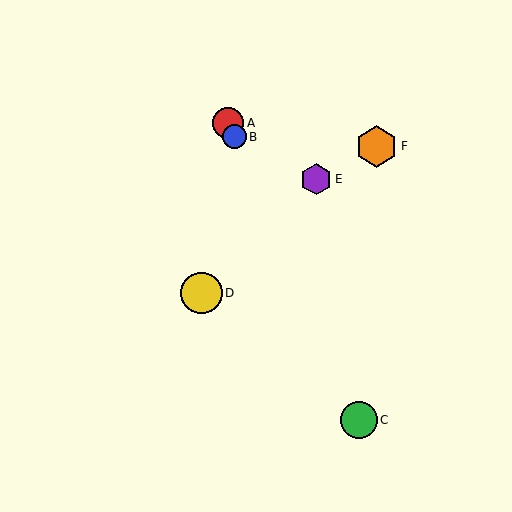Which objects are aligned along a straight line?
Objects A, B, C are aligned along a straight line.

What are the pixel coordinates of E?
Object E is at (316, 179).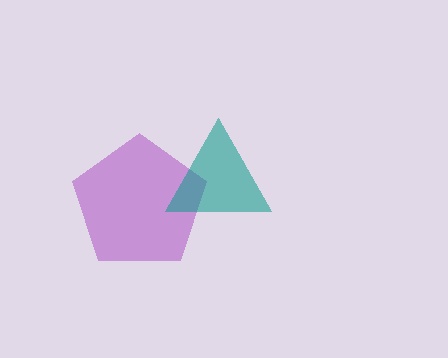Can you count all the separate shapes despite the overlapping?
Yes, there are 2 separate shapes.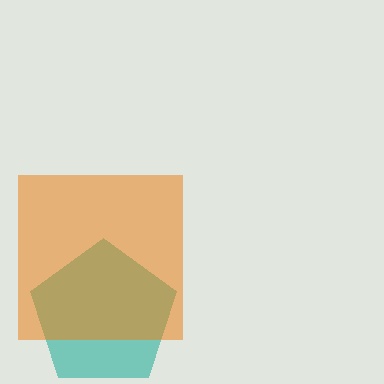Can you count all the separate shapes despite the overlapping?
Yes, there are 2 separate shapes.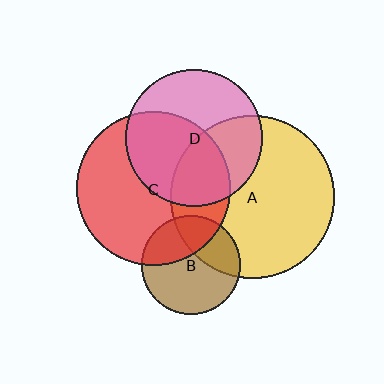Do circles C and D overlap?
Yes.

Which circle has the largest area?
Circle A (yellow).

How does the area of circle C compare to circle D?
Approximately 1.3 times.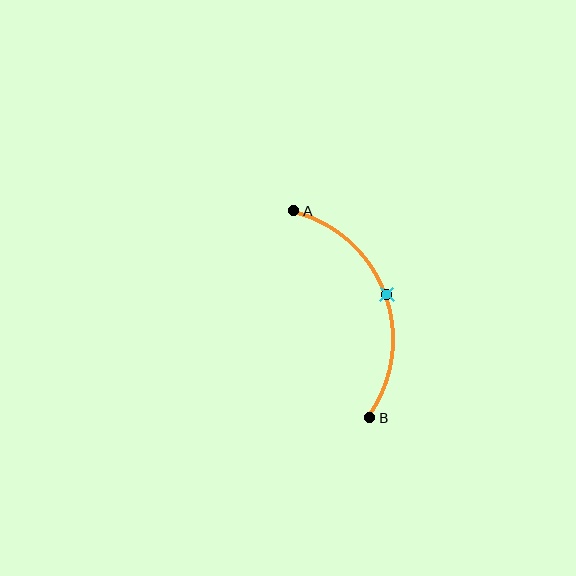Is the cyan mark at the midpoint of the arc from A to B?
Yes. The cyan mark lies on the arc at equal arc-length from both A and B — it is the arc midpoint.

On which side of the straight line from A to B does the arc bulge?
The arc bulges to the right of the straight line connecting A and B.